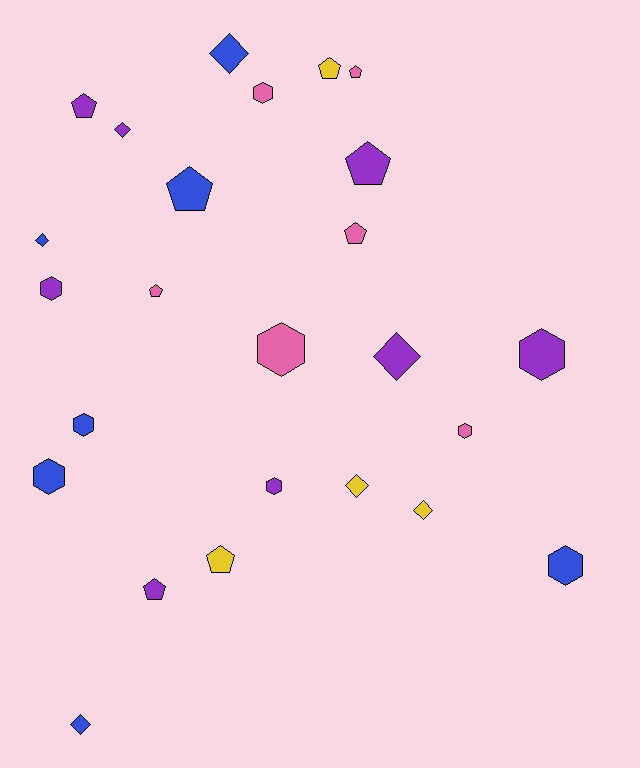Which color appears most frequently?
Purple, with 8 objects.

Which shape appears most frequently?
Hexagon, with 9 objects.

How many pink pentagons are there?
There are 3 pink pentagons.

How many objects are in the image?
There are 25 objects.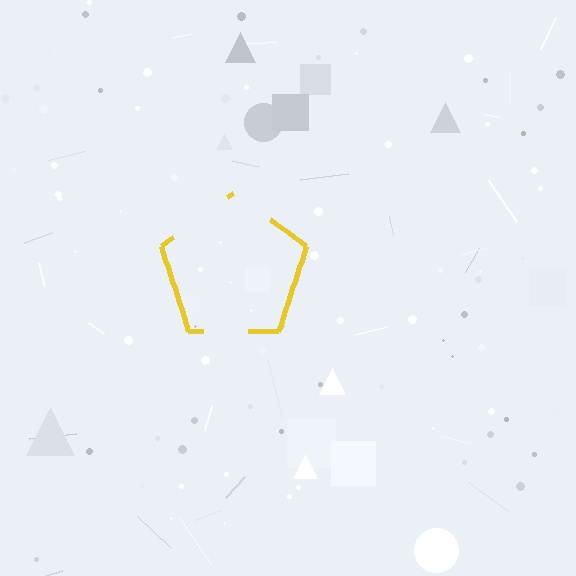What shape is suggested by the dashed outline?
The dashed outline suggests a pentagon.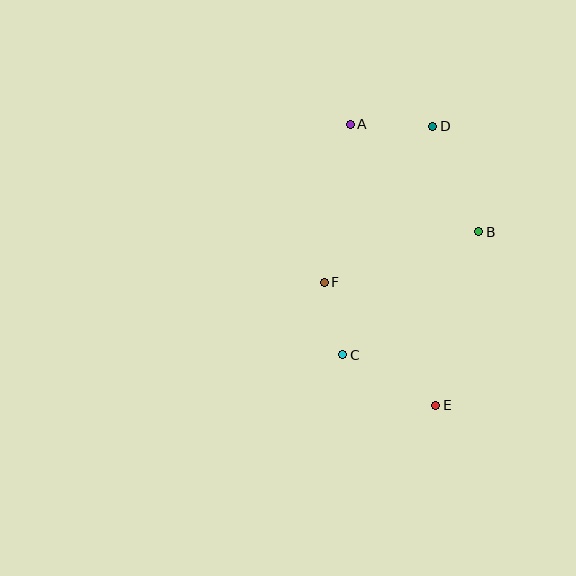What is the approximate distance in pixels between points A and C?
The distance between A and C is approximately 231 pixels.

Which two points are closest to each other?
Points C and F are closest to each other.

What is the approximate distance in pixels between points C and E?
The distance between C and E is approximately 106 pixels.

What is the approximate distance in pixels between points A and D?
The distance between A and D is approximately 83 pixels.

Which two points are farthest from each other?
Points A and E are farthest from each other.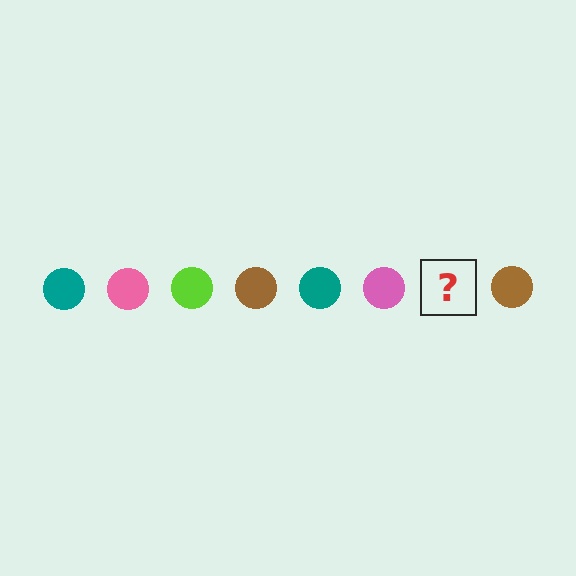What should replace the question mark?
The question mark should be replaced with a lime circle.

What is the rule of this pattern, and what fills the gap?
The rule is that the pattern cycles through teal, pink, lime, brown circles. The gap should be filled with a lime circle.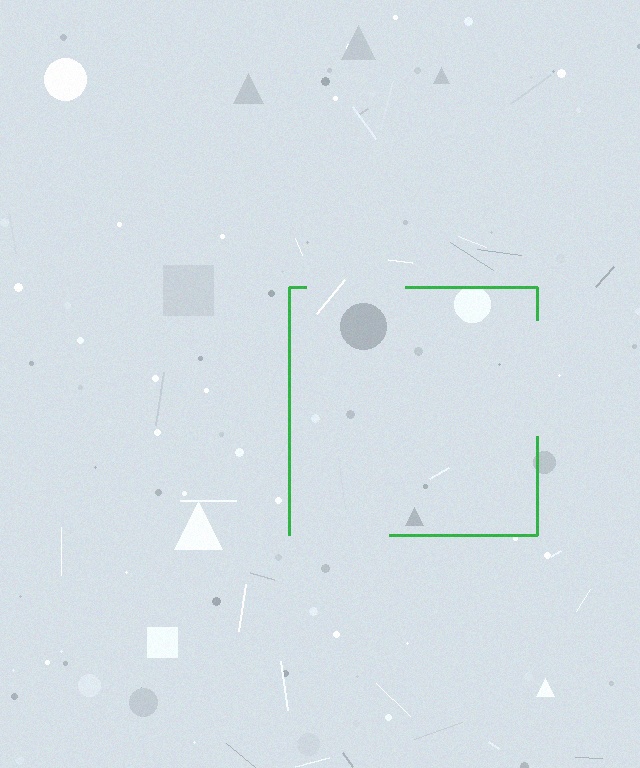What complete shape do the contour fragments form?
The contour fragments form a square.